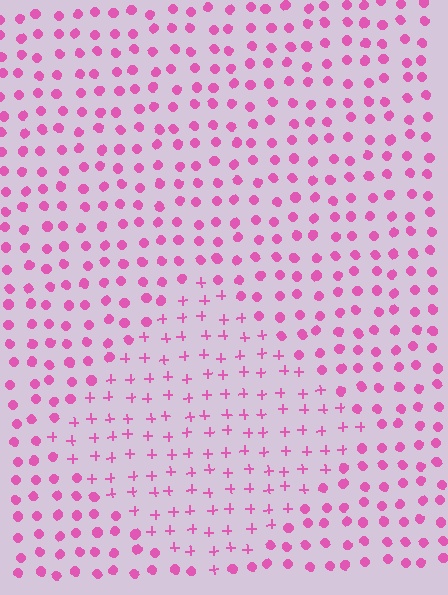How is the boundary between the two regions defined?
The boundary is defined by a change in element shape: plus signs inside vs. circles outside. All elements share the same color and spacing.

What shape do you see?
I see a diamond.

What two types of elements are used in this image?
The image uses plus signs inside the diamond region and circles outside it.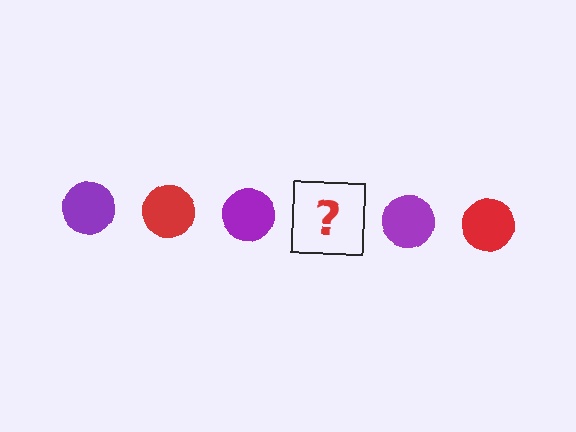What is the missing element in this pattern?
The missing element is a red circle.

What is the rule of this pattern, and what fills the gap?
The rule is that the pattern cycles through purple, red circles. The gap should be filled with a red circle.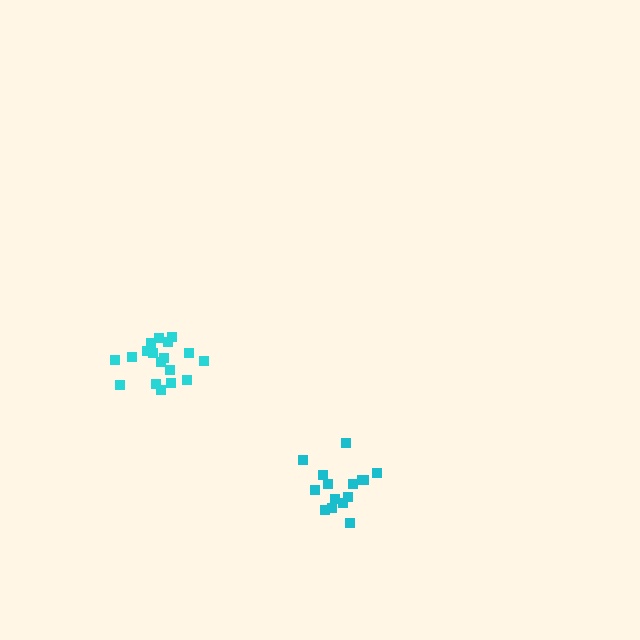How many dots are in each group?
Group 1: 18 dots, Group 2: 15 dots (33 total).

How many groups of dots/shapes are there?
There are 2 groups.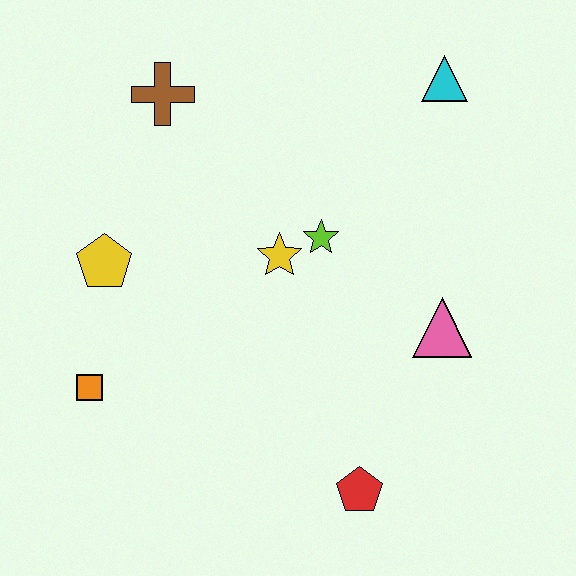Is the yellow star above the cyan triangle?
No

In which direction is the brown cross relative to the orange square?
The brown cross is above the orange square.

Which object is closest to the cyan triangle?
The lime star is closest to the cyan triangle.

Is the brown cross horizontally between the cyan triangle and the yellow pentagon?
Yes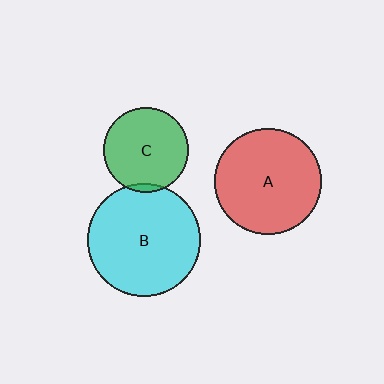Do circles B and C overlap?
Yes.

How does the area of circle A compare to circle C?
Approximately 1.6 times.